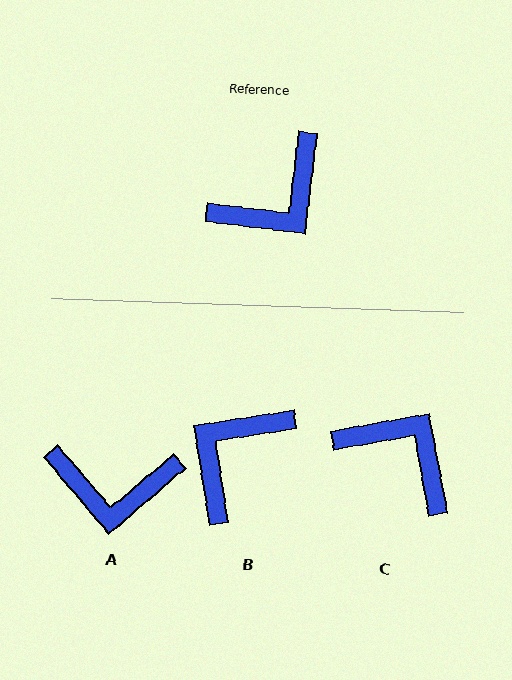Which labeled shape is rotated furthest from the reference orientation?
B, about 164 degrees away.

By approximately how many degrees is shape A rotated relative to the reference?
Approximately 42 degrees clockwise.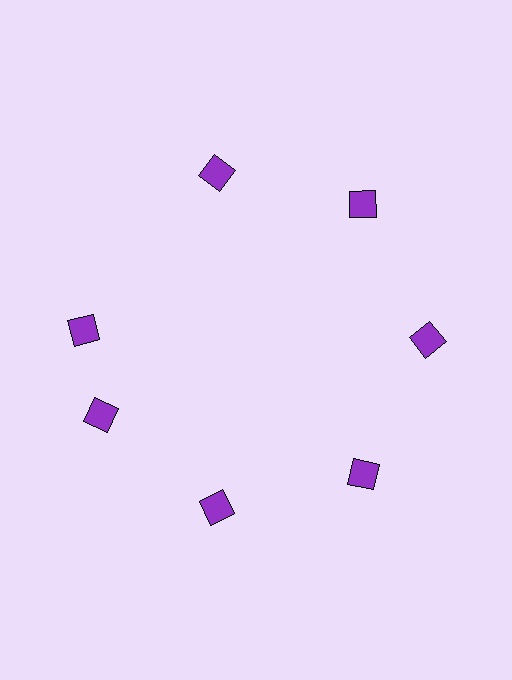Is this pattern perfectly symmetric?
No. The 7 purple diamonds are arranged in a ring, but one element near the 10 o'clock position is rotated out of alignment along the ring, breaking the 7-fold rotational symmetry.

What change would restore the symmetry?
The symmetry would be restored by rotating it back into even spacing with its neighbors so that all 7 diamonds sit at equal angles and equal distance from the center.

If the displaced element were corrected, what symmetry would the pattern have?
It would have 7-fold rotational symmetry — the pattern would map onto itself every 51 degrees.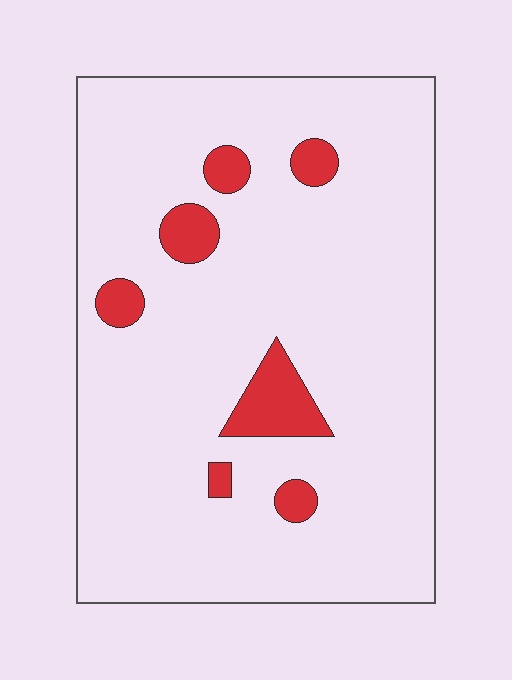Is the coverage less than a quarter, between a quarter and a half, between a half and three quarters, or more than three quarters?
Less than a quarter.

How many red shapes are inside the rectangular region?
7.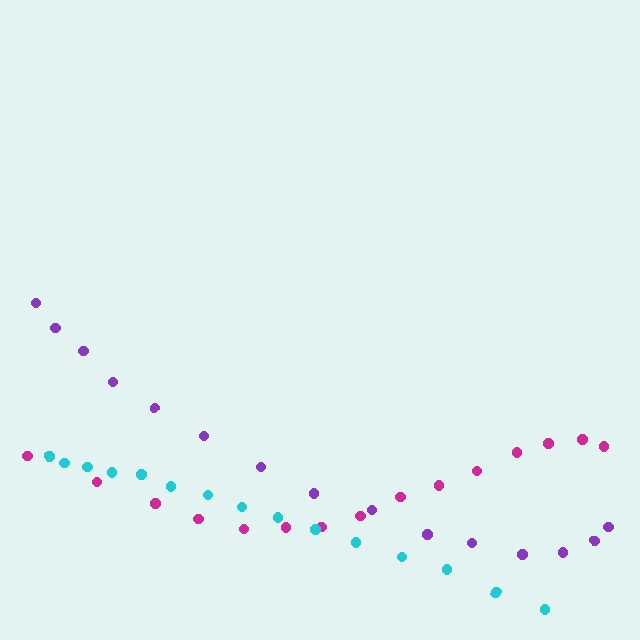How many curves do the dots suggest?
There are 3 distinct paths.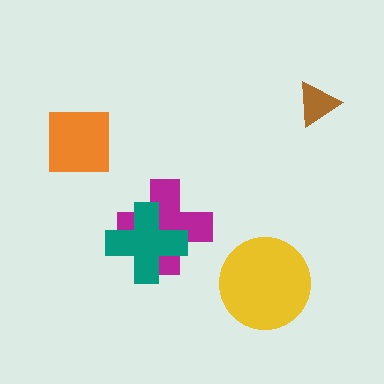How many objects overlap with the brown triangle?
0 objects overlap with the brown triangle.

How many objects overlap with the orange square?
0 objects overlap with the orange square.